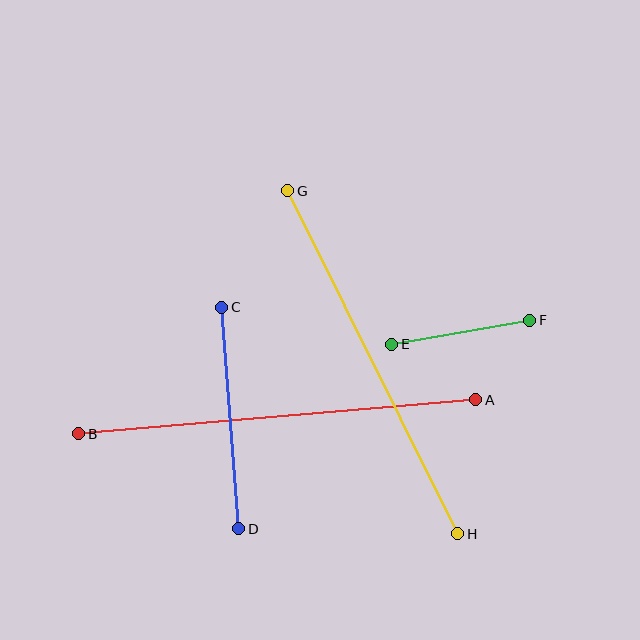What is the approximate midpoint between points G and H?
The midpoint is at approximately (373, 362) pixels.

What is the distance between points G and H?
The distance is approximately 383 pixels.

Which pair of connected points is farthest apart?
Points A and B are farthest apart.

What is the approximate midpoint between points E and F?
The midpoint is at approximately (461, 332) pixels.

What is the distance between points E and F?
The distance is approximately 140 pixels.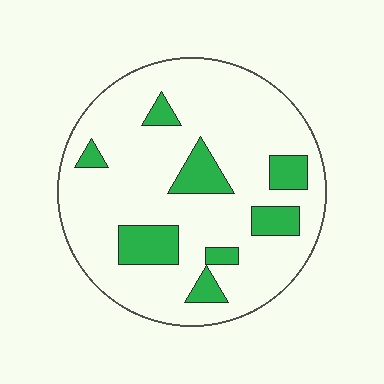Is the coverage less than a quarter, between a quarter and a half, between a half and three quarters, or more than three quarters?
Less than a quarter.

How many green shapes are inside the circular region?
8.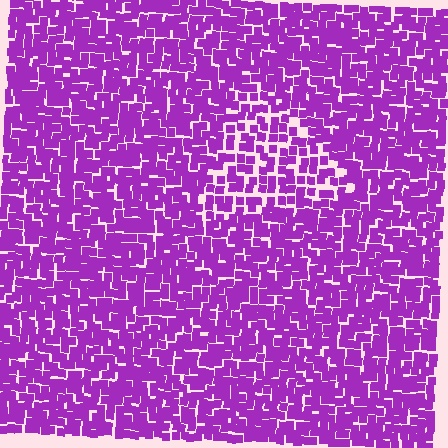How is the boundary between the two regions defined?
The boundary is defined by a change in element density (approximately 1.5x ratio). All elements are the same color, size, and shape.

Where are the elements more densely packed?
The elements are more densely packed outside the triangle boundary.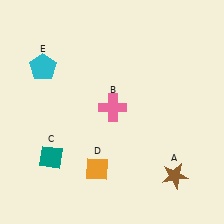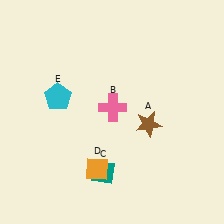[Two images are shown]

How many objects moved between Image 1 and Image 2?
3 objects moved between the two images.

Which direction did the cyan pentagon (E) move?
The cyan pentagon (E) moved down.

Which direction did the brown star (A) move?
The brown star (A) moved up.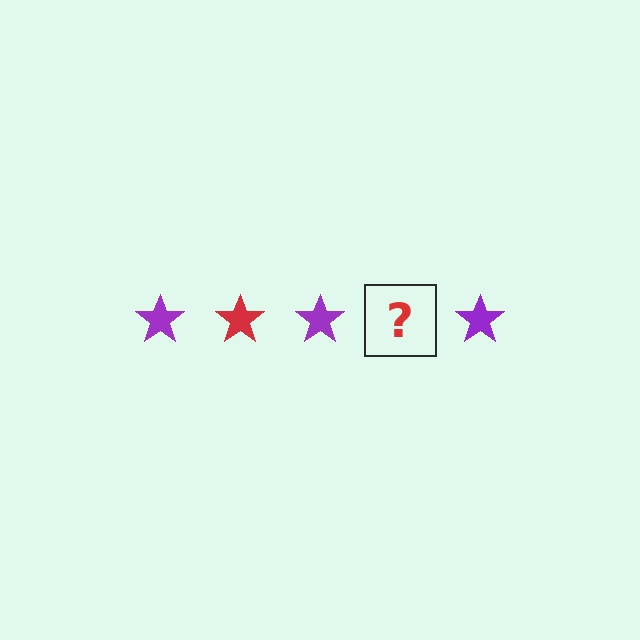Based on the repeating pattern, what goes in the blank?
The blank should be a red star.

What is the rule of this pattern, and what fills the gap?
The rule is that the pattern cycles through purple, red stars. The gap should be filled with a red star.